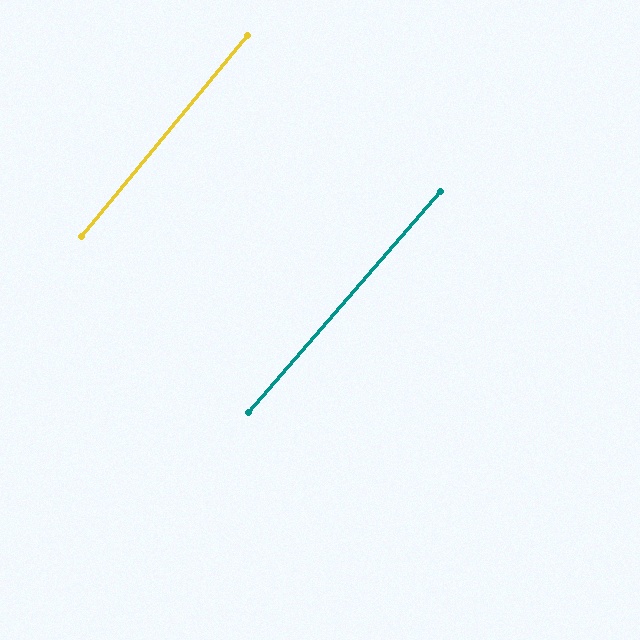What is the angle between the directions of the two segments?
Approximately 2 degrees.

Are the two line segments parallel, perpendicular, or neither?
Parallel — their directions differ by only 1.5°.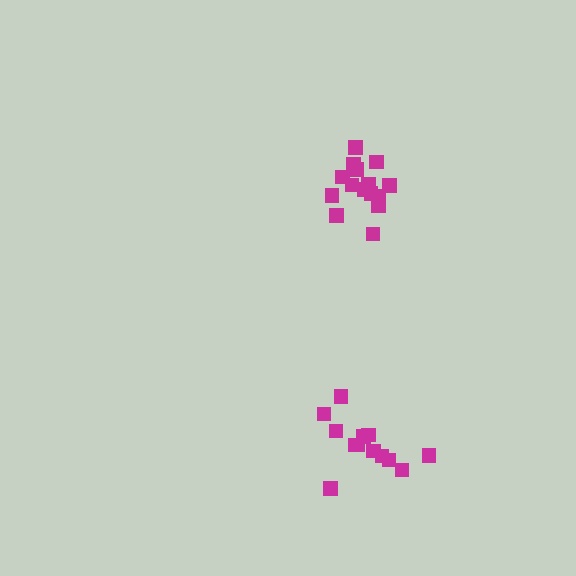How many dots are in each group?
Group 1: 17 dots, Group 2: 13 dots (30 total).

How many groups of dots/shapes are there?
There are 2 groups.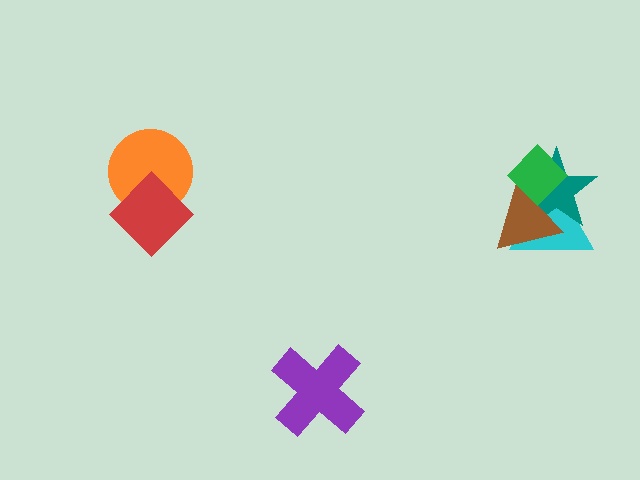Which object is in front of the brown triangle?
The green diamond is in front of the brown triangle.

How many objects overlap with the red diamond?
1 object overlaps with the red diamond.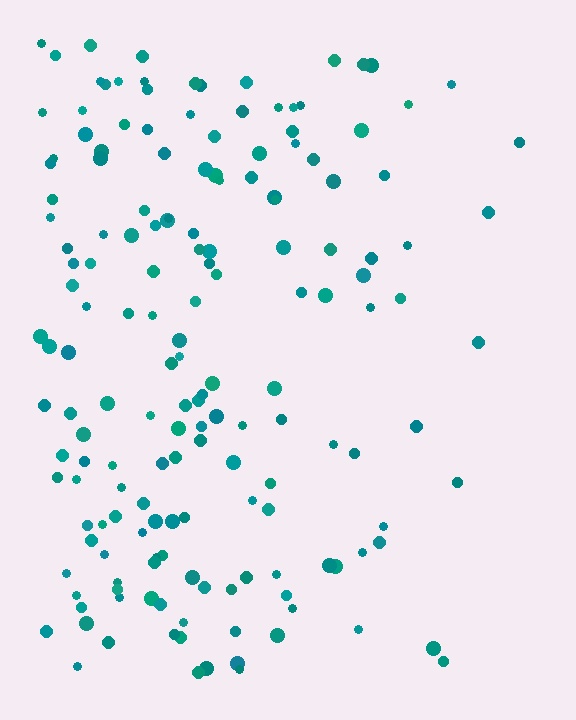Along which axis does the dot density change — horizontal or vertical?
Horizontal.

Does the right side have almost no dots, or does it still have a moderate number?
Still a moderate number, just noticeably fewer than the left.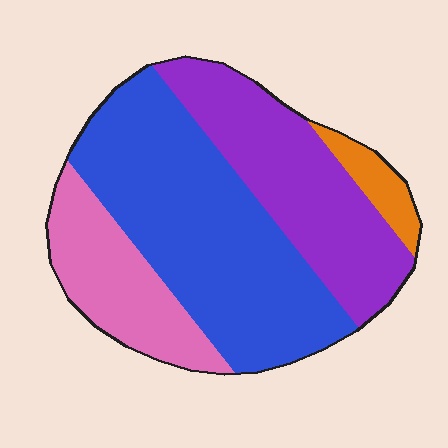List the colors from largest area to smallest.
From largest to smallest: blue, purple, pink, orange.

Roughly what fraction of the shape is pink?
Pink covers around 20% of the shape.